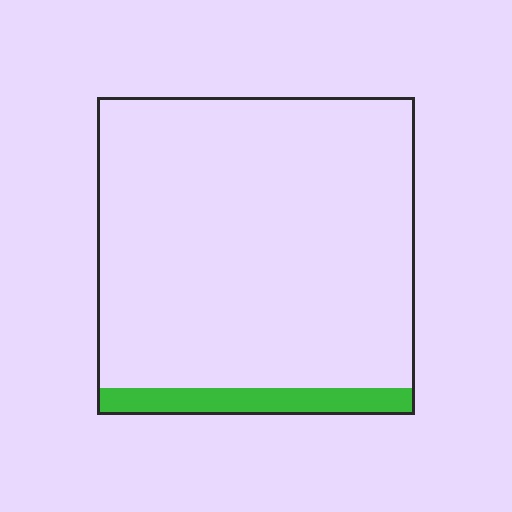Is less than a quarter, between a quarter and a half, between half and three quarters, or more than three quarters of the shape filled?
Less than a quarter.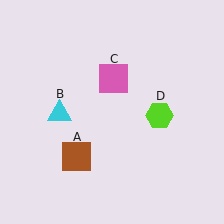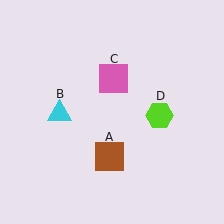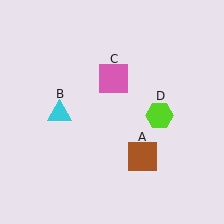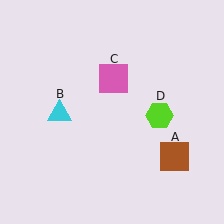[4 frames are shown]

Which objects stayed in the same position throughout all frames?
Cyan triangle (object B) and pink square (object C) and lime hexagon (object D) remained stationary.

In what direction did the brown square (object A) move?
The brown square (object A) moved right.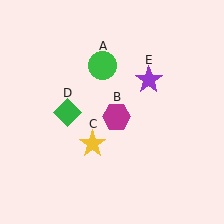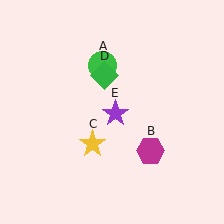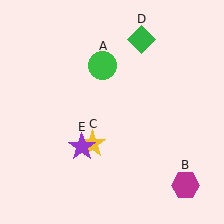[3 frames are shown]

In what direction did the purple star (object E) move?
The purple star (object E) moved down and to the left.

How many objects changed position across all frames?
3 objects changed position: magenta hexagon (object B), green diamond (object D), purple star (object E).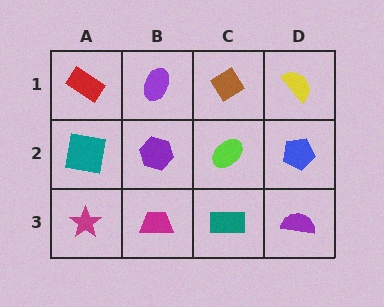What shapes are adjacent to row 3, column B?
A purple hexagon (row 2, column B), a magenta star (row 3, column A), a teal rectangle (row 3, column C).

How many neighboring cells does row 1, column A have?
2.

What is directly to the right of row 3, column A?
A magenta trapezoid.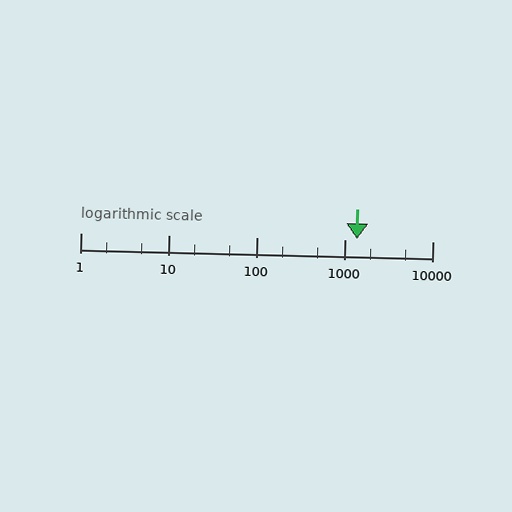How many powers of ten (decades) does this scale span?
The scale spans 4 decades, from 1 to 10000.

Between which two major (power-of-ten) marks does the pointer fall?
The pointer is between 1000 and 10000.